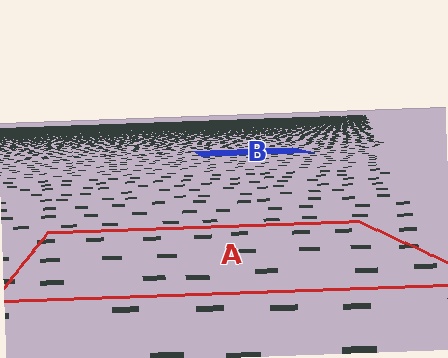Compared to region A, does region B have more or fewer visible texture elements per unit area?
Region B has more texture elements per unit area — they are packed more densely because it is farther away.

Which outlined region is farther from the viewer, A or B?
Region B is farther from the viewer — the texture elements inside it appear smaller and more densely packed.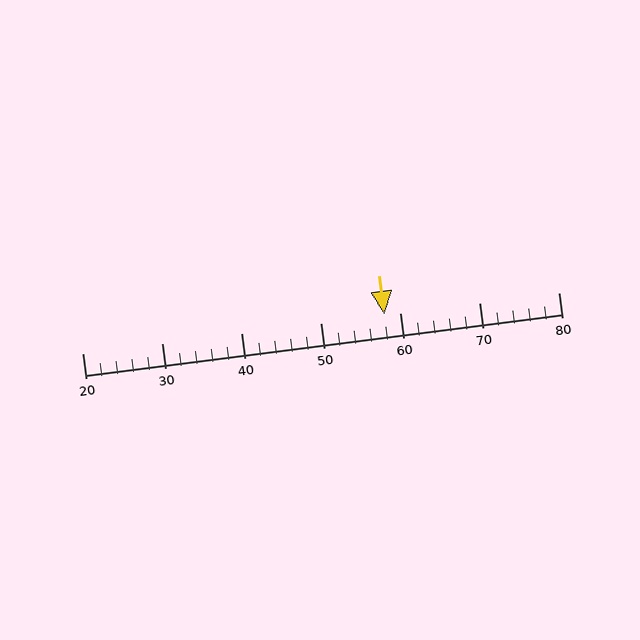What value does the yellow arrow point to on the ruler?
The yellow arrow points to approximately 58.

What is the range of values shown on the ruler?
The ruler shows values from 20 to 80.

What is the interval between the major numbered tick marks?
The major tick marks are spaced 10 units apart.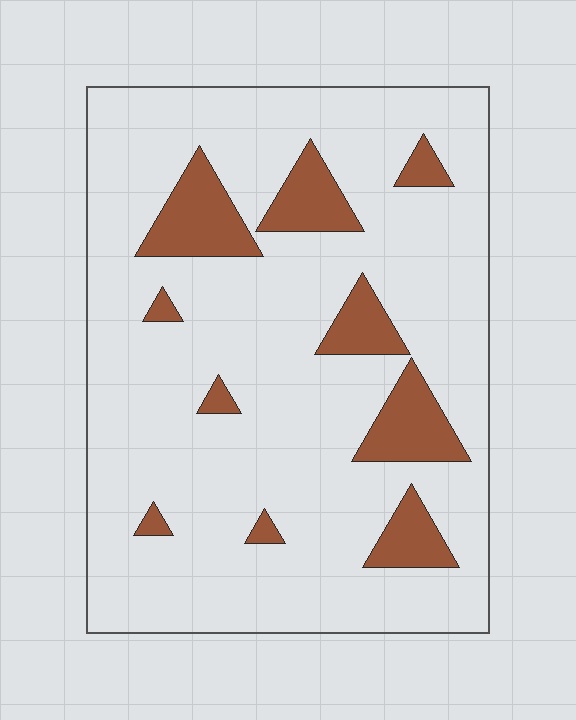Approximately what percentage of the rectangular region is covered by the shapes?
Approximately 15%.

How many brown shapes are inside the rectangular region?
10.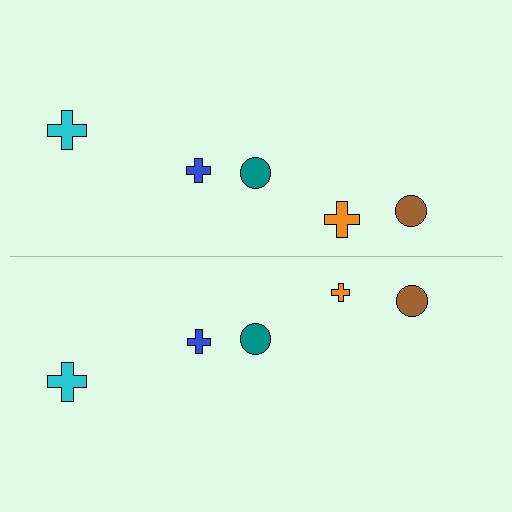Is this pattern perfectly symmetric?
No, the pattern is not perfectly symmetric. The orange cross on the bottom side has a different size than its mirror counterpart.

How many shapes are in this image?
There are 10 shapes in this image.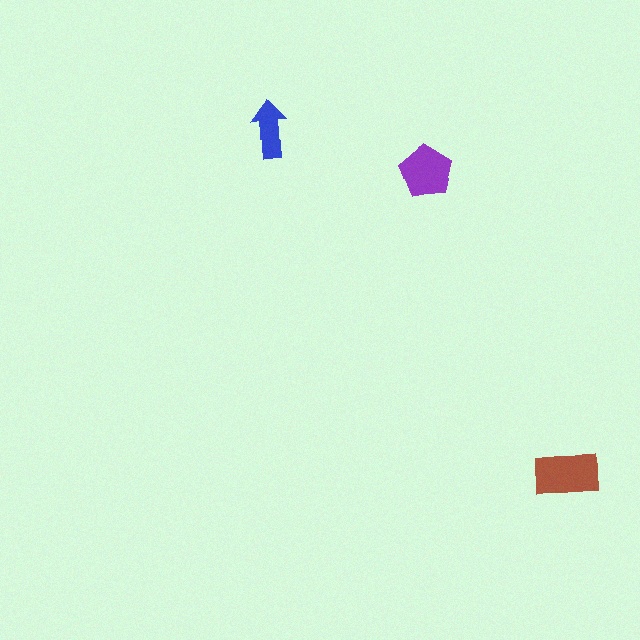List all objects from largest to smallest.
The brown rectangle, the purple pentagon, the blue arrow.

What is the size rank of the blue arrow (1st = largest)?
3rd.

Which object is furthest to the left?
The blue arrow is leftmost.